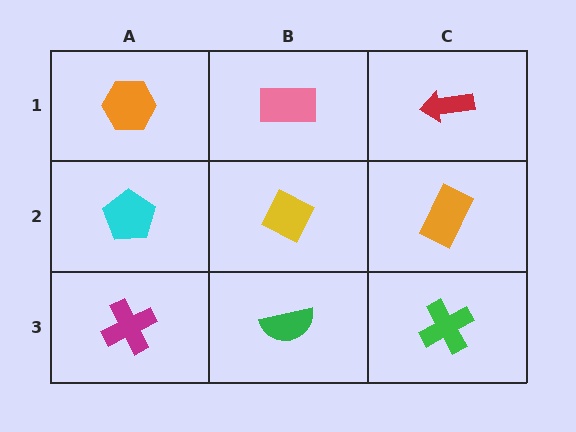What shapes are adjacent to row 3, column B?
A yellow diamond (row 2, column B), a magenta cross (row 3, column A), a green cross (row 3, column C).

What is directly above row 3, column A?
A cyan pentagon.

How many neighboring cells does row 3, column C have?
2.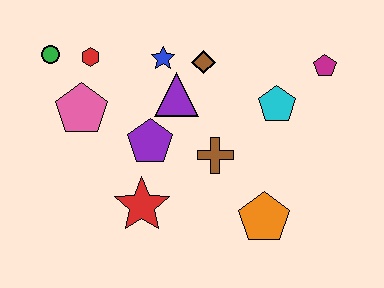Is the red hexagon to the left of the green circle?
No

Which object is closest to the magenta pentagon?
The cyan pentagon is closest to the magenta pentagon.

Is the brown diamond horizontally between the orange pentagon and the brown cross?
No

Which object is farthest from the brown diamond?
The orange pentagon is farthest from the brown diamond.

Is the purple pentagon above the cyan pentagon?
No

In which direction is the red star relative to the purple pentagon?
The red star is below the purple pentagon.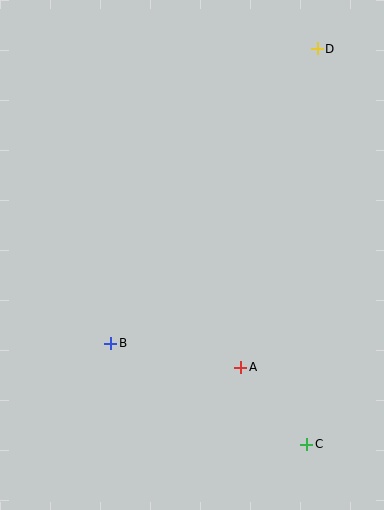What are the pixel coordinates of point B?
Point B is at (111, 343).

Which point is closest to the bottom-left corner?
Point B is closest to the bottom-left corner.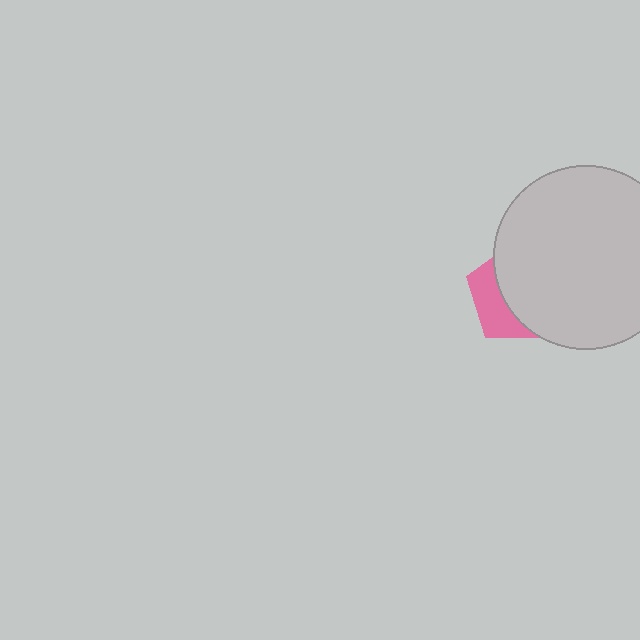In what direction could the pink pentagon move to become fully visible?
The pink pentagon could move left. That would shift it out from behind the light gray circle entirely.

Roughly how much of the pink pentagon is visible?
A small part of it is visible (roughly 34%).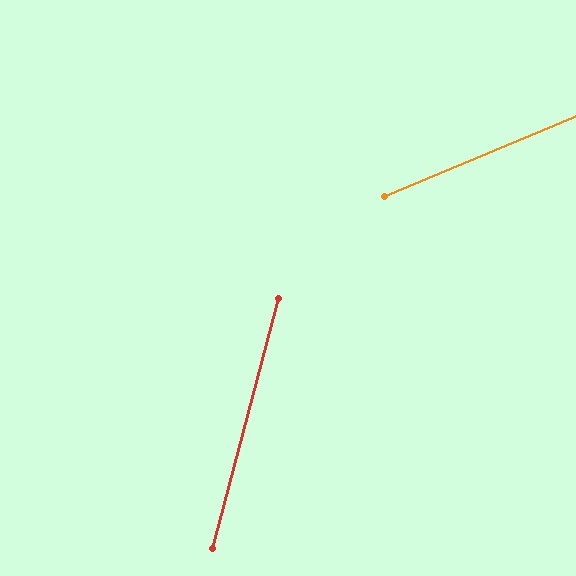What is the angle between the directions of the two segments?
Approximately 52 degrees.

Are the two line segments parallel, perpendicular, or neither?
Neither parallel nor perpendicular — they differ by about 52°.